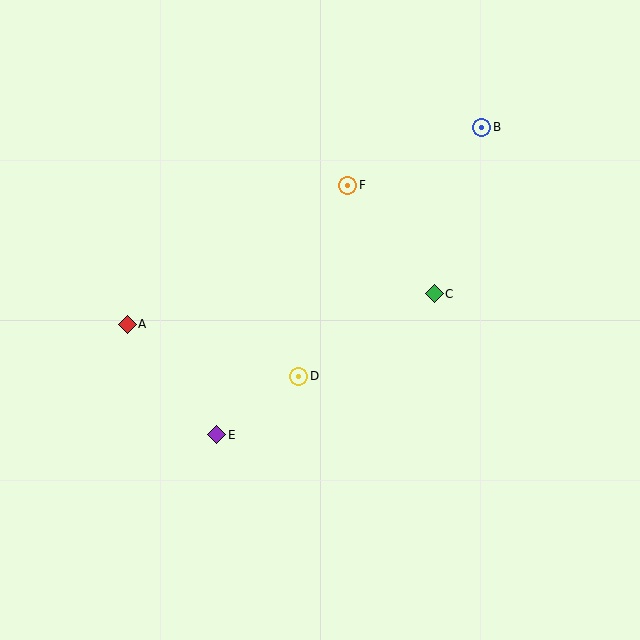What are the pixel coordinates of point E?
Point E is at (217, 435).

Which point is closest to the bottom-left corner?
Point E is closest to the bottom-left corner.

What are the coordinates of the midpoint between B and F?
The midpoint between B and F is at (415, 156).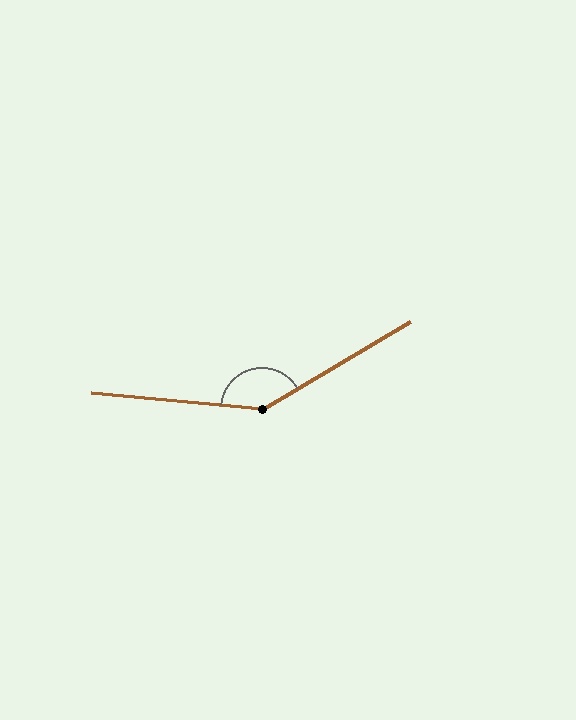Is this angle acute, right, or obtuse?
It is obtuse.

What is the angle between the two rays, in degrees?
Approximately 144 degrees.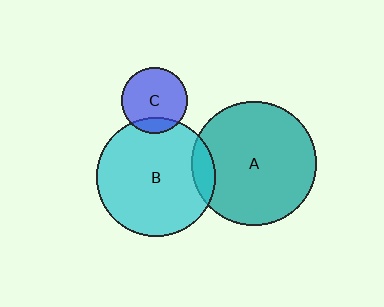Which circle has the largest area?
Circle A (teal).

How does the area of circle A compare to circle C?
Approximately 3.6 times.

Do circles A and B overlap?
Yes.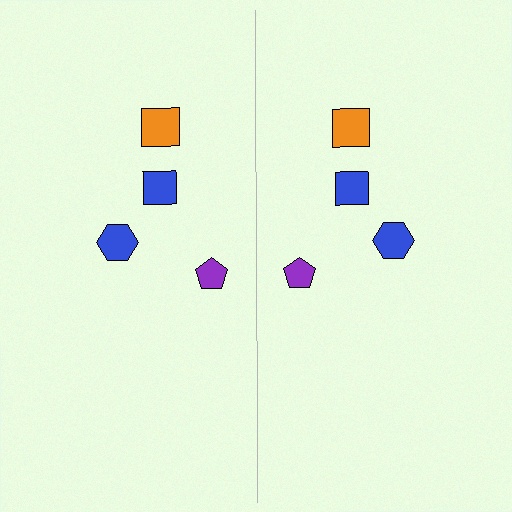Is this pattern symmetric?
Yes, this pattern has bilateral (reflection) symmetry.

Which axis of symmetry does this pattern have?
The pattern has a vertical axis of symmetry running through the center of the image.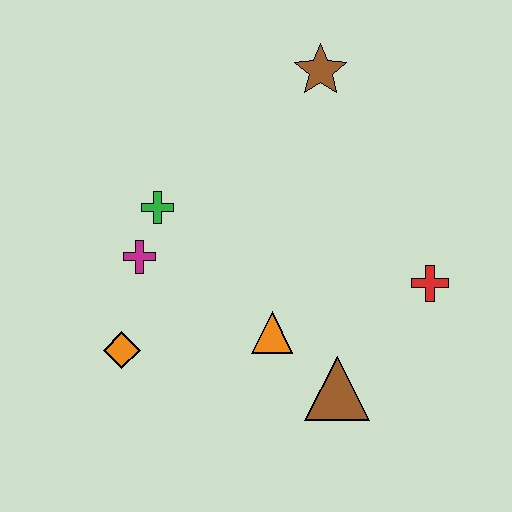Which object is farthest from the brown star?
The orange diamond is farthest from the brown star.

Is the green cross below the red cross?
No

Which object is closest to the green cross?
The magenta cross is closest to the green cross.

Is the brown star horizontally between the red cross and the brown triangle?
No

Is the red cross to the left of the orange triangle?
No